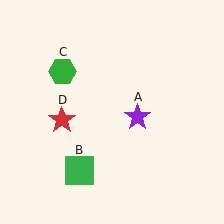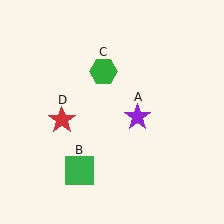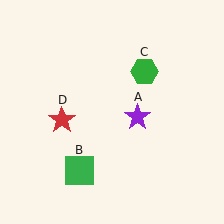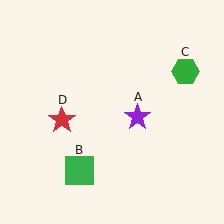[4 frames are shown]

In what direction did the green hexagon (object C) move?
The green hexagon (object C) moved right.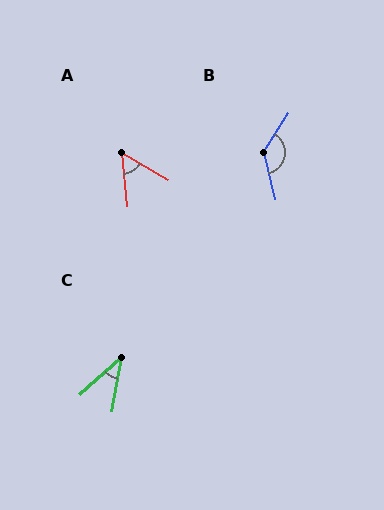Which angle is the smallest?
C, at approximately 39 degrees.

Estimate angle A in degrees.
Approximately 54 degrees.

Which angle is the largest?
B, at approximately 133 degrees.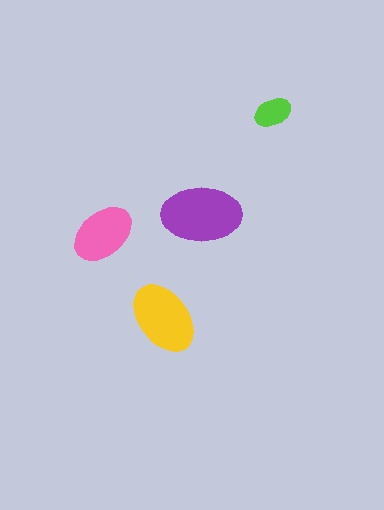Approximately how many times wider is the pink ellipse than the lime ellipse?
About 1.5 times wider.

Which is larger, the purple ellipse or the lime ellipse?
The purple one.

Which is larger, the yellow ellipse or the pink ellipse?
The yellow one.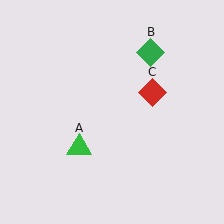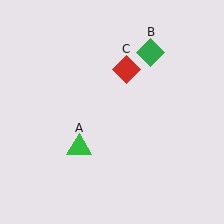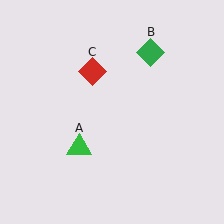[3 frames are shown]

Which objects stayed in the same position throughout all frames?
Green triangle (object A) and green diamond (object B) remained stationary.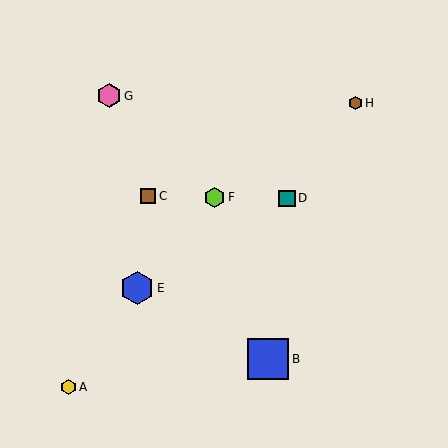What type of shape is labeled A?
Shape A is a yellow hexagon.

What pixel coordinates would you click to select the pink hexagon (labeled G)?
Click at (109, 96) to select the pink hexagon G.